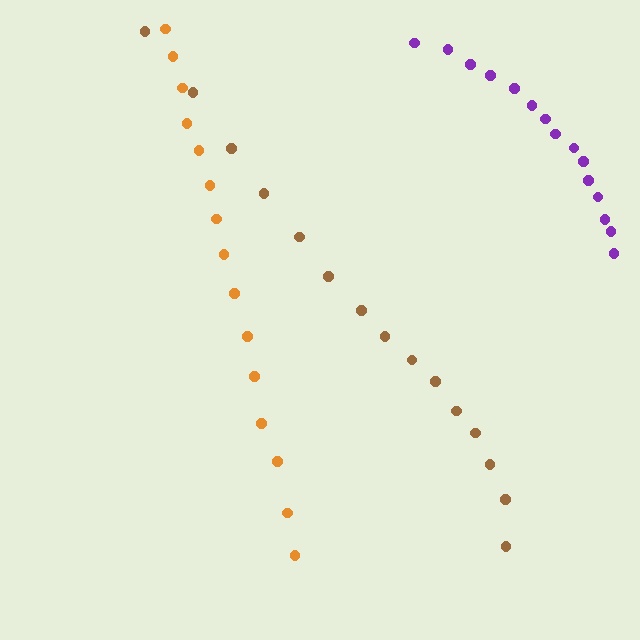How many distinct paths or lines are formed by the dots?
There are 3 distinct paths.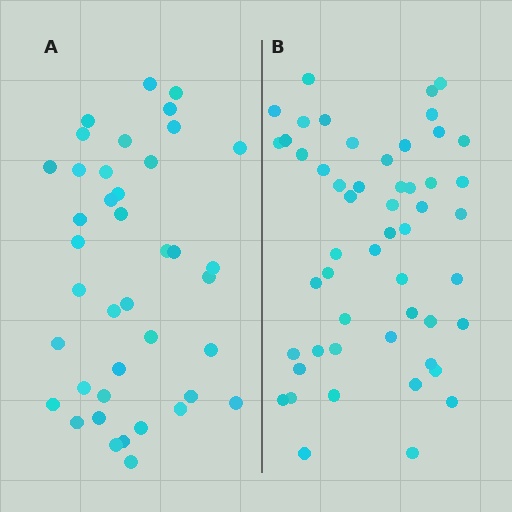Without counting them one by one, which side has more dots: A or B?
Region B (the right region) has more dots.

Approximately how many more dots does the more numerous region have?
Region B has roughly 12 or so more dots than region A.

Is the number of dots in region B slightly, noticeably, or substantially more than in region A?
Region B has noticeably more, but not dramatically so. The ratio is roughly 1.3 to 1.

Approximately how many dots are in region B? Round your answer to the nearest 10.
About 50 dots. (The exact count is 52, which rounds to 50.)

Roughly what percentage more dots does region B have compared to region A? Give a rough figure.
About 30% more.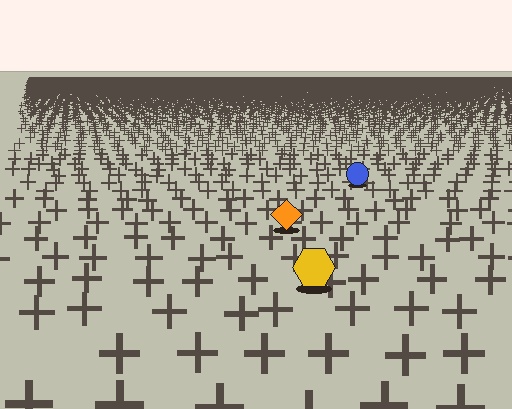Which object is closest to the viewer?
The yellow hexagon is closest. The texture marks near it are larger and more spread out.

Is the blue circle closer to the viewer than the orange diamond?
No. The orange diamond is closer — you can tell from the texture gradient: the ground texture is coarser near it.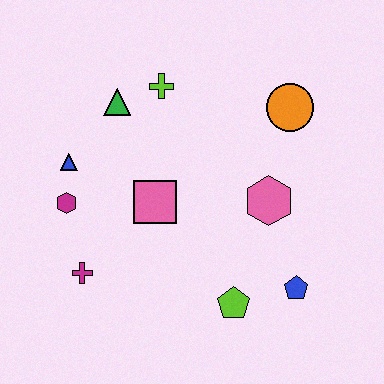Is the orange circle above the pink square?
Yes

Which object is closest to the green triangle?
The lime cross is closest to the green triangle.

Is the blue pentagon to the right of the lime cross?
Yes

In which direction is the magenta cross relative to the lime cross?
The magenta cross is below the lime cross.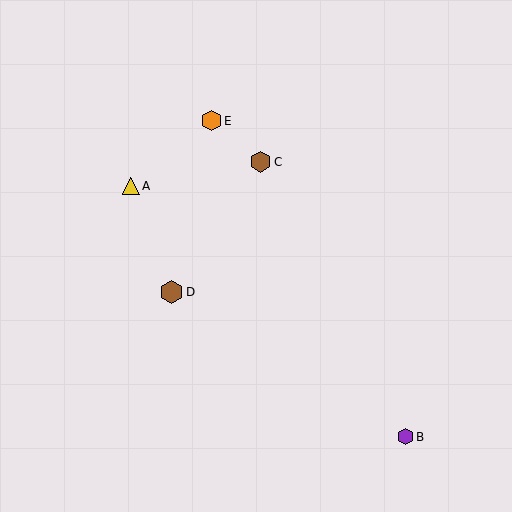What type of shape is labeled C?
Shape C is a brown hexagon.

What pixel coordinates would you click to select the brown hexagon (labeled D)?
Click at (172, 292) to select the brown hexagon D.